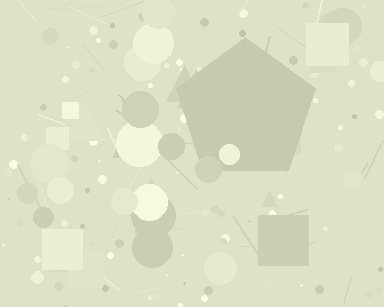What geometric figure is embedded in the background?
A pentagon is embedded in the background.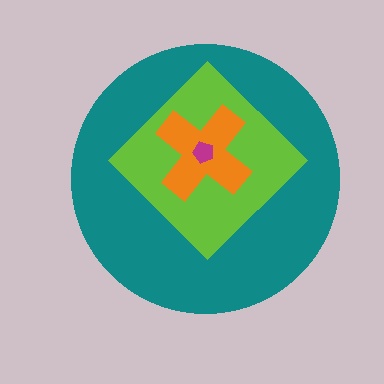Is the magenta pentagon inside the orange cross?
Yes.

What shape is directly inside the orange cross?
The magenta pentagon.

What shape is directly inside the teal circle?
The lime diamond.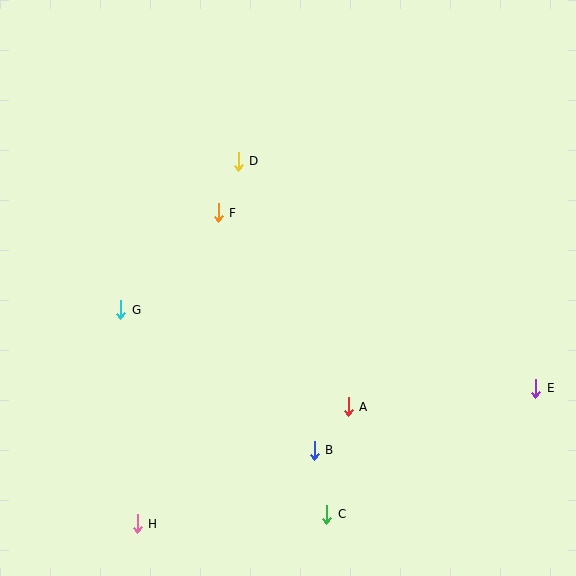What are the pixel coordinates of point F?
Point F is at (218, 213).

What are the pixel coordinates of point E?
Point E is at (536, 388).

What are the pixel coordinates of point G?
Point G is at (121, 310).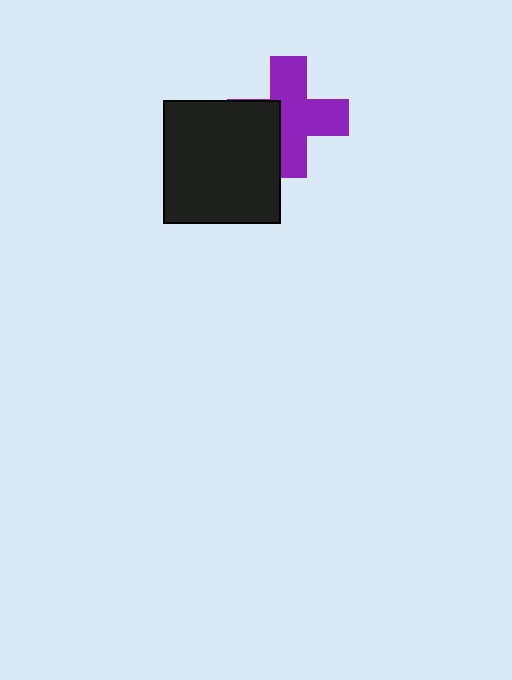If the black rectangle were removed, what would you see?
You would see the complete purple cross.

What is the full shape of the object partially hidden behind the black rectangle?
The partially hidden object is a purple cross.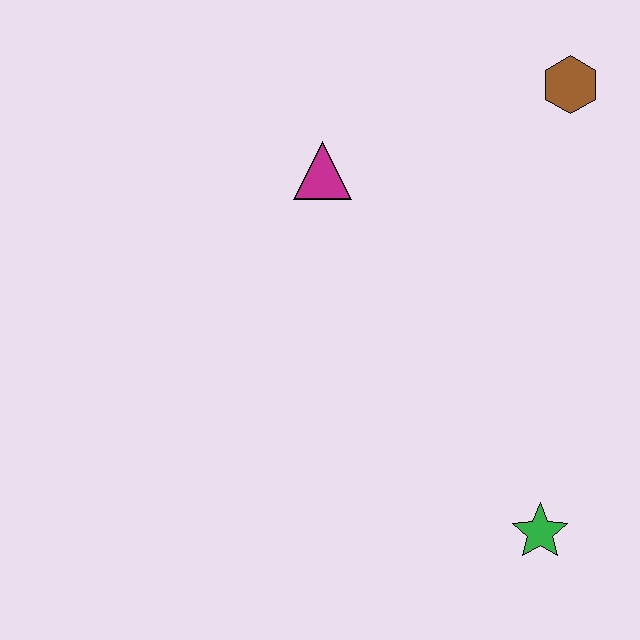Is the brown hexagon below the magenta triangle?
No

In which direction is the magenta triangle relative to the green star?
The magenta triangle is above the green star.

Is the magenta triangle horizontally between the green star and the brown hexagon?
No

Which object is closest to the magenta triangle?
The brown hexagon is closest to the magenta triangle.